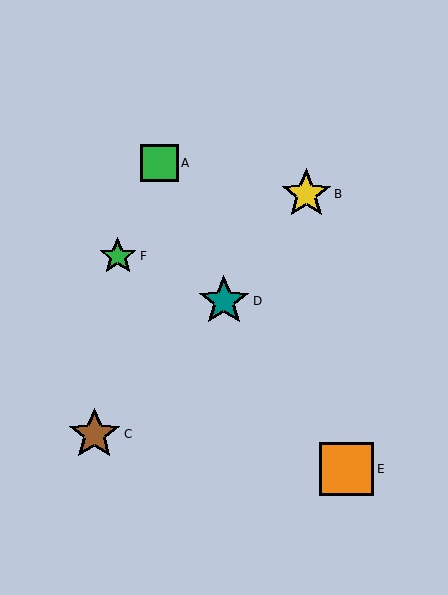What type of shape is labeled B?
Shape B is a yellow star.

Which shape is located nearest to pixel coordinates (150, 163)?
The green square (labeled A) at (159, 163) is nearest to that location.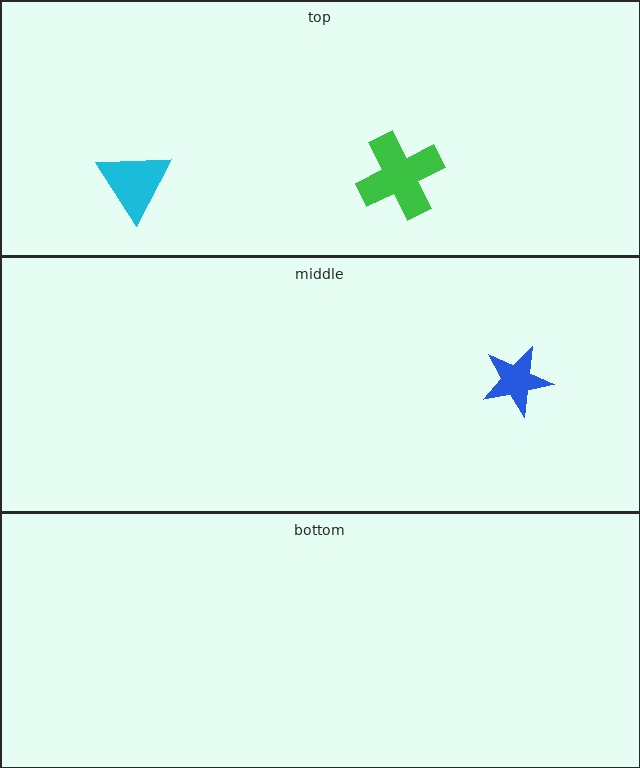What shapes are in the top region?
The cyan triangle, the green cross.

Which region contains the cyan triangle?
The top region.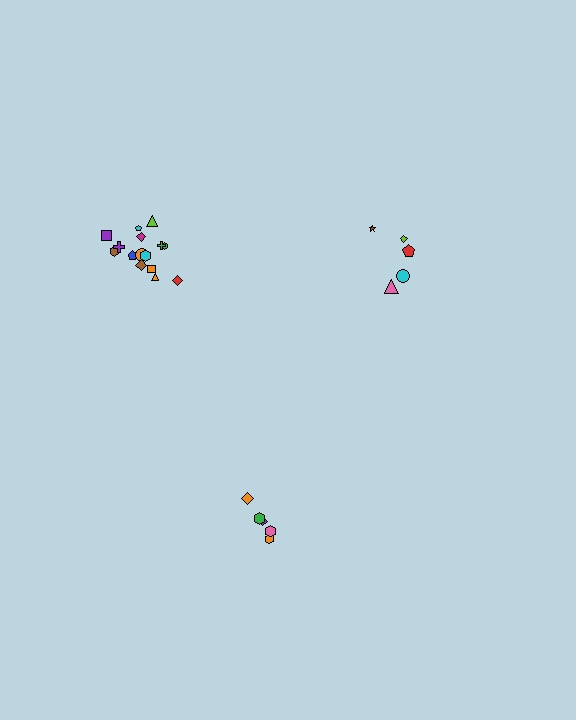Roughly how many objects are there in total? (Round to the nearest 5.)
Roughly 25 objects in total.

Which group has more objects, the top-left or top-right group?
The top-left group.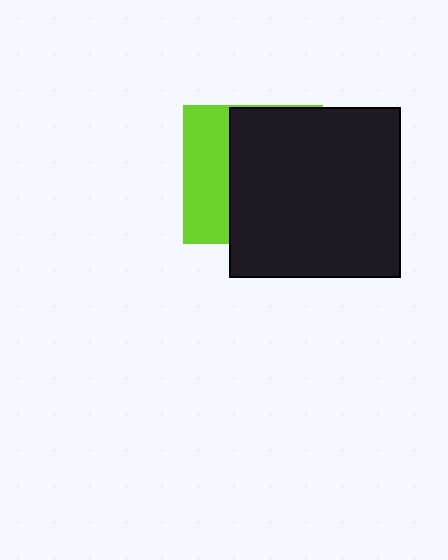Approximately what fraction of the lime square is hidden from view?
Roughly 66% of the lime square is hidden behind the black square.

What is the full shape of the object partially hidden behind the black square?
The partially hidden object is a lime square.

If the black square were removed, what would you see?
You would see the complete lime square.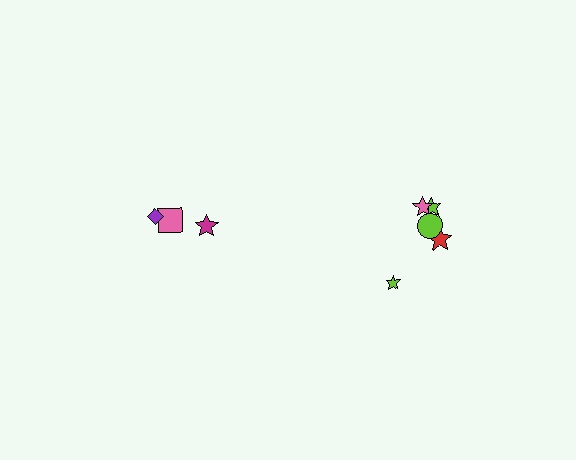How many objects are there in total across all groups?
There are 8 objects.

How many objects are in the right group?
There are 5 objects.